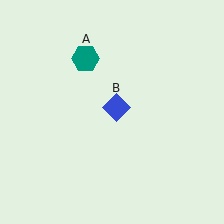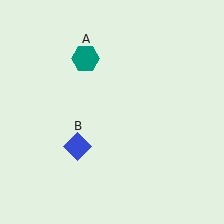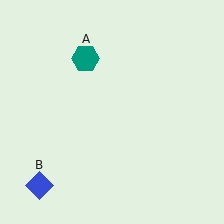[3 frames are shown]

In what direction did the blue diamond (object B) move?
The blue diamond (object B) moved down and to the left.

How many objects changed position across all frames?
1 object changed position: blue diamond (object B).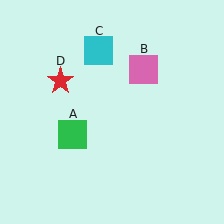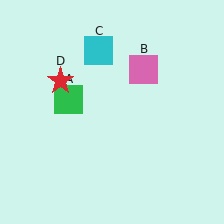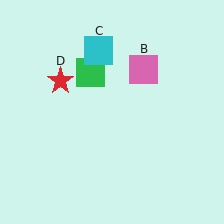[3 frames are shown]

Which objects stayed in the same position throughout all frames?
Pink square (object B) and cyan square (object C) and red star (object D) remained stationary.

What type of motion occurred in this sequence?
The green square (object A) rotated clockwise around the center of the scene.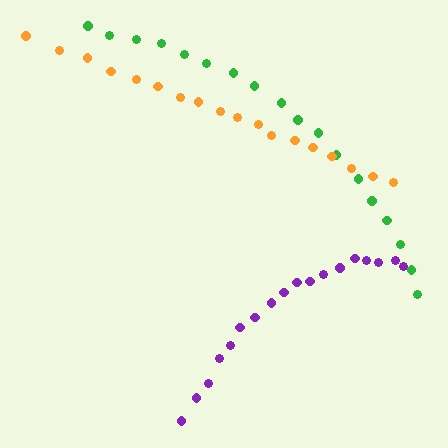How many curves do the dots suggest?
There are 3 distinct paths.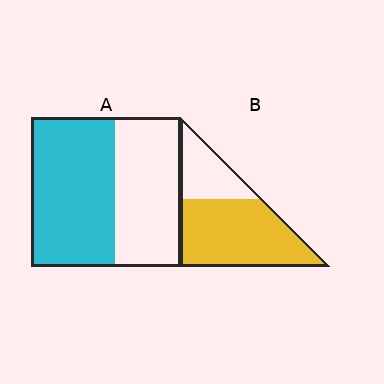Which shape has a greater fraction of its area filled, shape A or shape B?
Shape B.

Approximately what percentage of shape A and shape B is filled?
A is approximately 55% and B is approximately 70%.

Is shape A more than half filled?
Yes.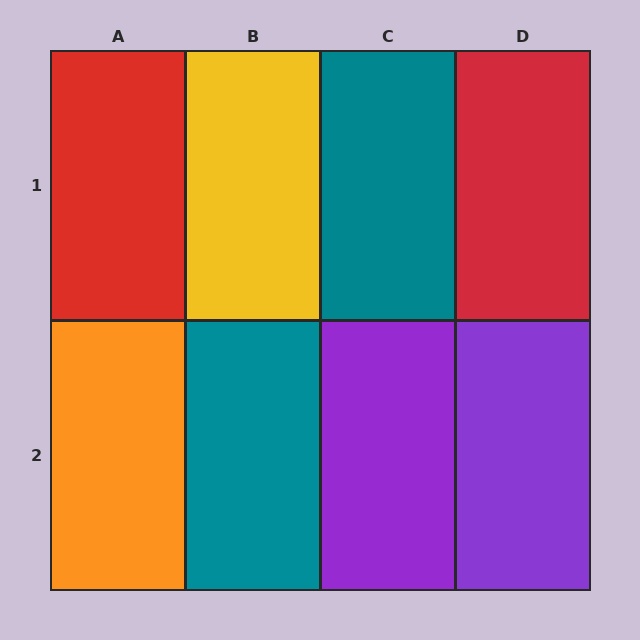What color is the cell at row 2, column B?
Teal.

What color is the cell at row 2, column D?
Purple.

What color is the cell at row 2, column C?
Purple.